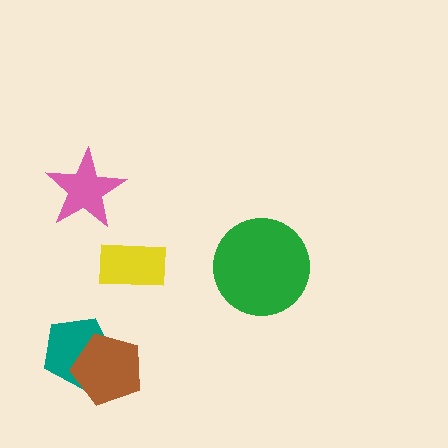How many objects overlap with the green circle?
0 objects overlap with the green circle.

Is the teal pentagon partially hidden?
Yes, it is partially covered by another shape.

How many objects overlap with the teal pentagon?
1 object overlaps with the teal pentagon.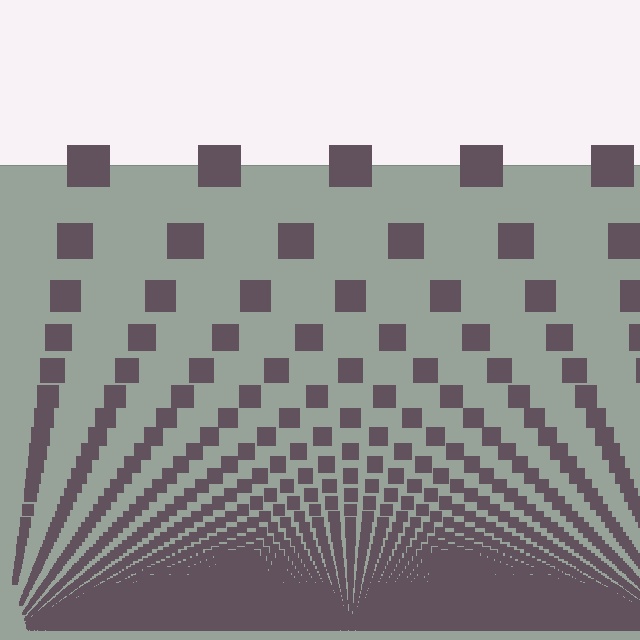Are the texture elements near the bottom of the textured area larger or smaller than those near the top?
Smaller. The gradient is inverted — elements near the bottom are smaller and denser.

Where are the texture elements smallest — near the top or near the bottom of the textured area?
Near the bottom.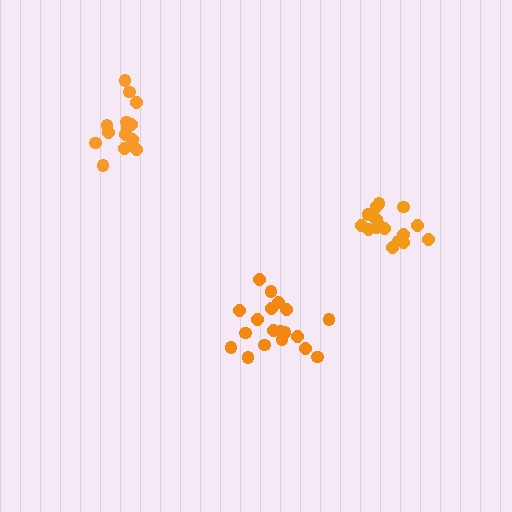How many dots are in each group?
Group 1: 16 dots, Group 2: 19 dots, Group 3: 14 dots (49 total).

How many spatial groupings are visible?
There are 3 spatial groupings.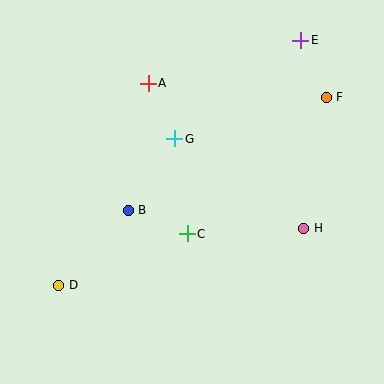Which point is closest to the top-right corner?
Point E is closest to the top-right corner.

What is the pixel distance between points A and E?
The distance between A and E is 158 pixels.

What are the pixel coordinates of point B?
Point B is at (128, 211).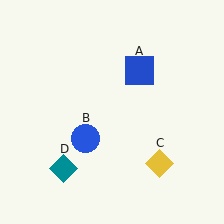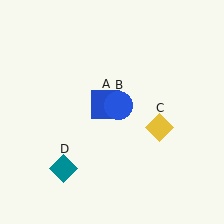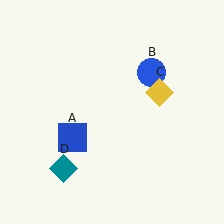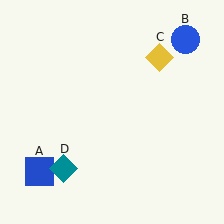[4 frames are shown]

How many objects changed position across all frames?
3 objects changed position: blue square (object A), blue circle (object B), yellow diamond (object C).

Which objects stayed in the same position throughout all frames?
Teal diamond (object D) remained stationary.